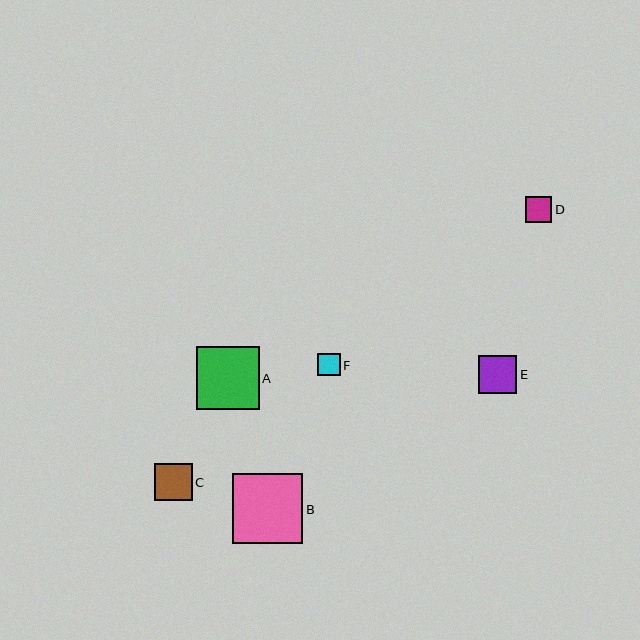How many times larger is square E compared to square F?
Square E is approximately 1.7 times the size of square F.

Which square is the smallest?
Square F is the smallest with a size of approximately 23 pixels.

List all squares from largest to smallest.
From largest to smallest: B, A, E, C, D, F.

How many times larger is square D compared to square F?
Square D is approximately 1.2 times the size of square F.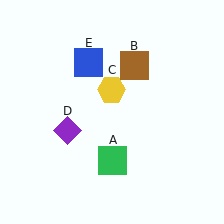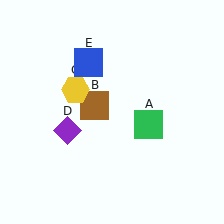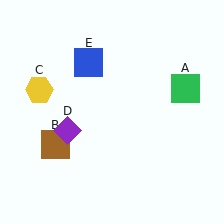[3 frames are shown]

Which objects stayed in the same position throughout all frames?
Purple diamond (object D) and blue square (object E) remained stationary.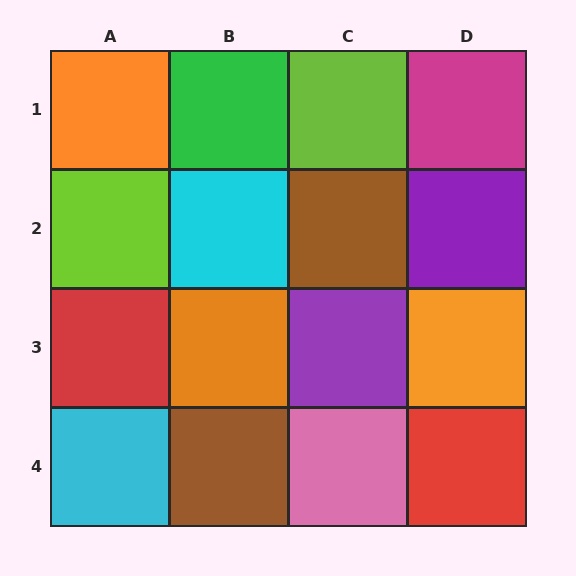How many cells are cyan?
2 cells are cyan.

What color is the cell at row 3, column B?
Orange.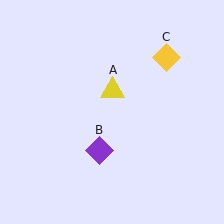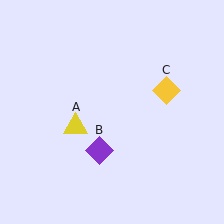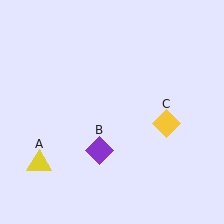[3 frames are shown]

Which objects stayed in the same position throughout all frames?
Purple diamond (object B) remained stationary.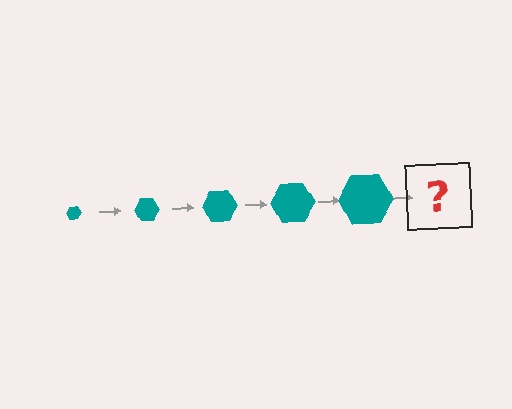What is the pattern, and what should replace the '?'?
The pattern is that the hexagon gets progressively larger each step. The '?' should be a teal hexagon, larger than the previous one.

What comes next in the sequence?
The next element should be a teal hexagon, larger than the previous one.